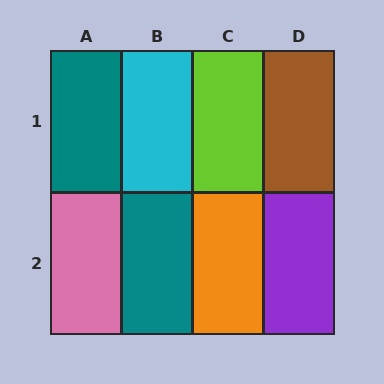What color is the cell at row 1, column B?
Cyan.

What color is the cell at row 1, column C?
Lime.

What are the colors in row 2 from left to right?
Pink, teal, orange, purple.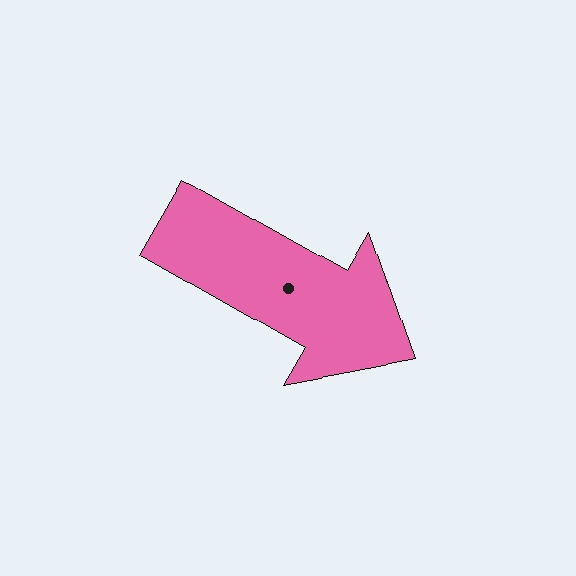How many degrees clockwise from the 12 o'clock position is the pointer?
Approximately 120 degrees.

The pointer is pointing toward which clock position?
Roughly 4 o'clock.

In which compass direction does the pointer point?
Southeast.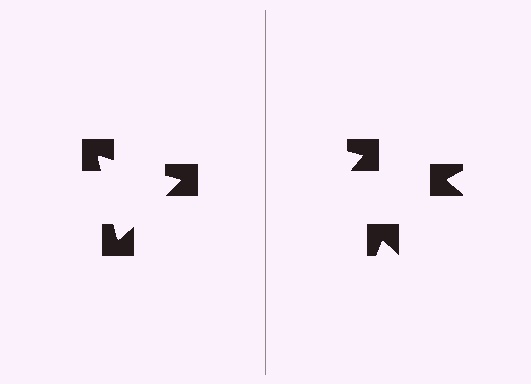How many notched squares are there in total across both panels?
6 — 3 on each side.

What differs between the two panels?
The notched squares are positioned identically on both sides; only the wedge orientations differ. On the left they align to a triangle; on the right they are misaligned.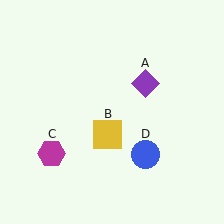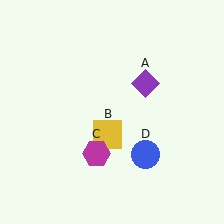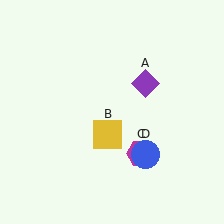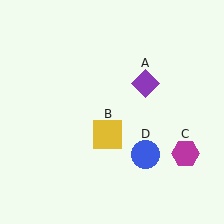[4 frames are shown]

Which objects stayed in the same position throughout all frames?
Purple diamond (object A) and yellow square (object B) and blue circle (object D) remained stationary.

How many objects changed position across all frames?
1 object changed position: magenta hexagon (object C).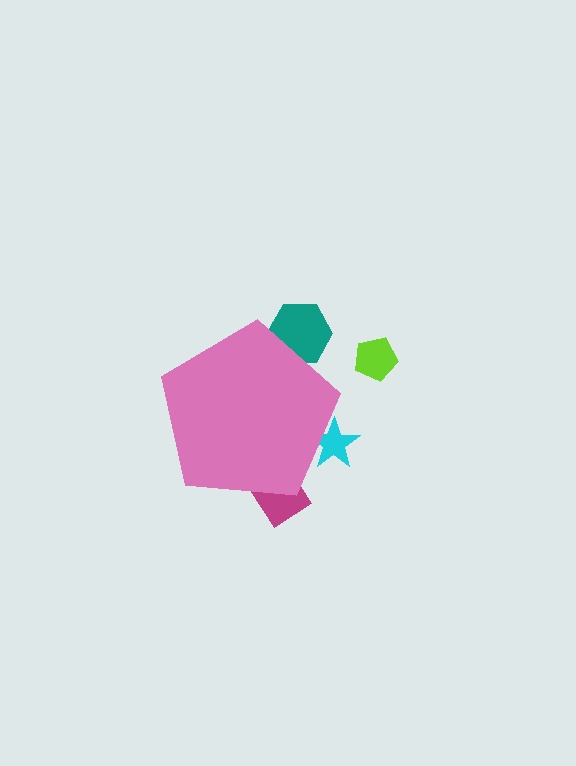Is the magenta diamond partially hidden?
Yes, the magenta diamond is partially hidden behind the pink pentagon.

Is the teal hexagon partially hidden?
Yes, the teal hexagon is partially hidden behind the pink pentagon.